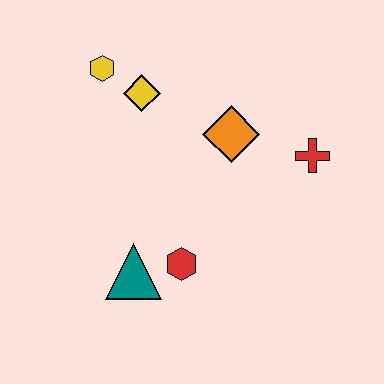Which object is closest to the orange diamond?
The red cross is closest to the orange diamond.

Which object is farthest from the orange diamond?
The teal triangle is farthest from the orange diamond.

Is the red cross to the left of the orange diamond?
No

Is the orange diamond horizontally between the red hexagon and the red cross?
Yes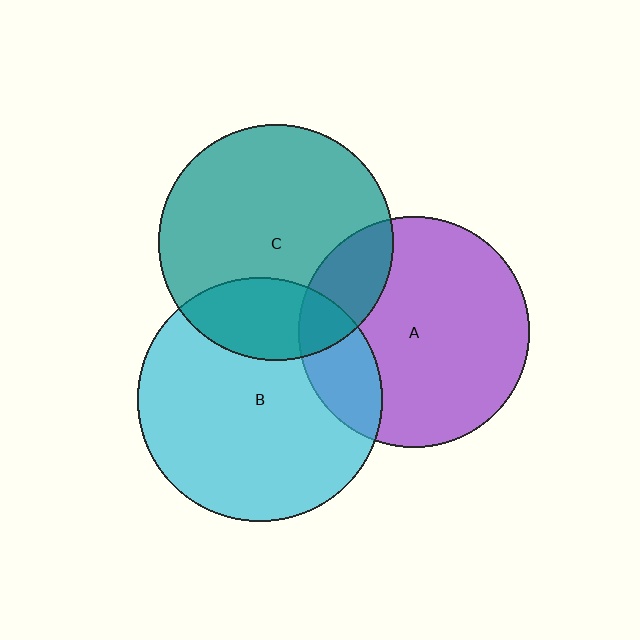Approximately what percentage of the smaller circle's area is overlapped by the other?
Approximately 20%.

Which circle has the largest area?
Circle B (cyan).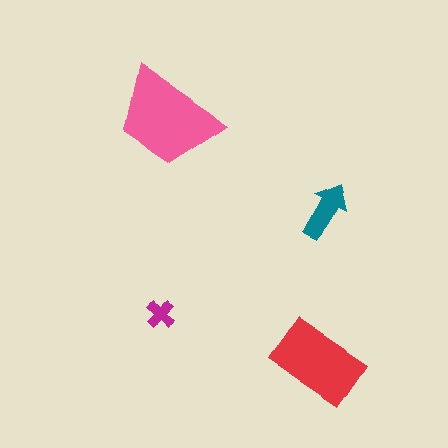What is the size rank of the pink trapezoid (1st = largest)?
1st.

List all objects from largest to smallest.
The pink trapezoid, the red rectangle, the teal arrow, the magenta cross.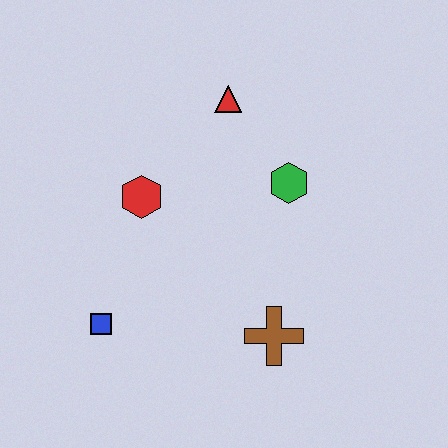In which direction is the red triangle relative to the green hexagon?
The red triangle is above the green hexagon.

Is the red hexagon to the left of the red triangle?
Yes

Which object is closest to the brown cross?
The green hexagon is closest to the brown cross.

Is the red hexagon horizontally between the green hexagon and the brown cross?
No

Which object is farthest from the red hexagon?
The brown cross is farthest from the red hexagon.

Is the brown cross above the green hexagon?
No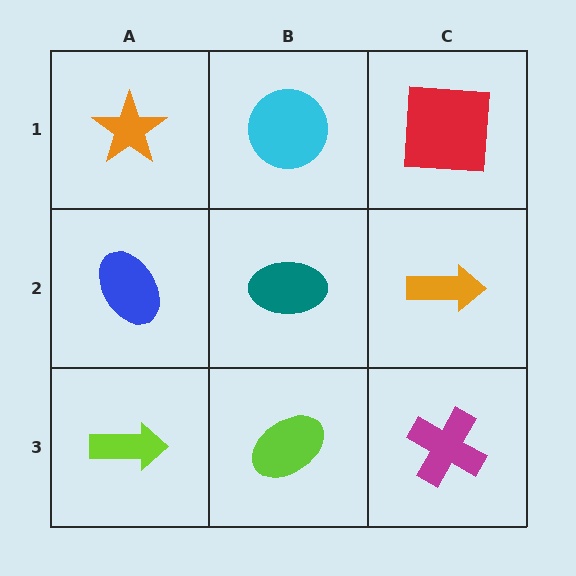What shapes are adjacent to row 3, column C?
An orange arrow (row 2, column C), a lime ellipse (row 3, column B).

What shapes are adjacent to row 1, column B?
A teal ellipse (row 2, column B), an orange star (row 1, column A), a red square (row 1, column C).